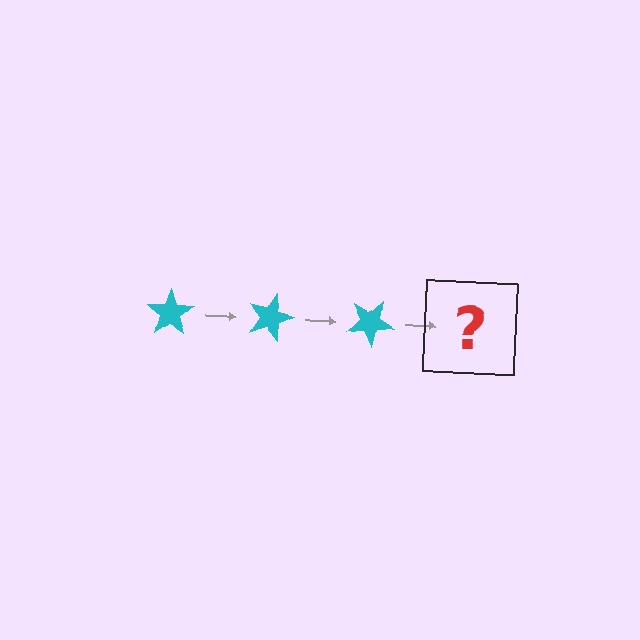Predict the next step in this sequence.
The next step is a cyan star rotated 45 degrees.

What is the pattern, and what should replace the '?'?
The pattern is that the star rotates 15 degrees each step. The '?' should be a cyan star rotated 45 degrees.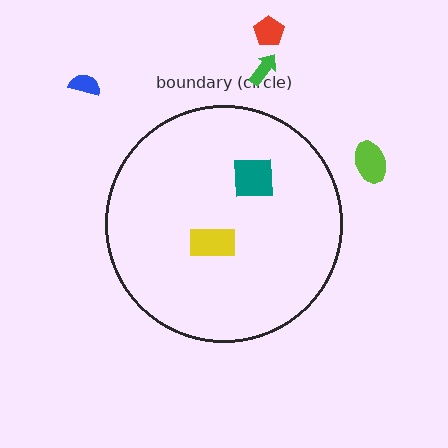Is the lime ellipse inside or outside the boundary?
Outside.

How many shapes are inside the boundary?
2 inside, 4 outside.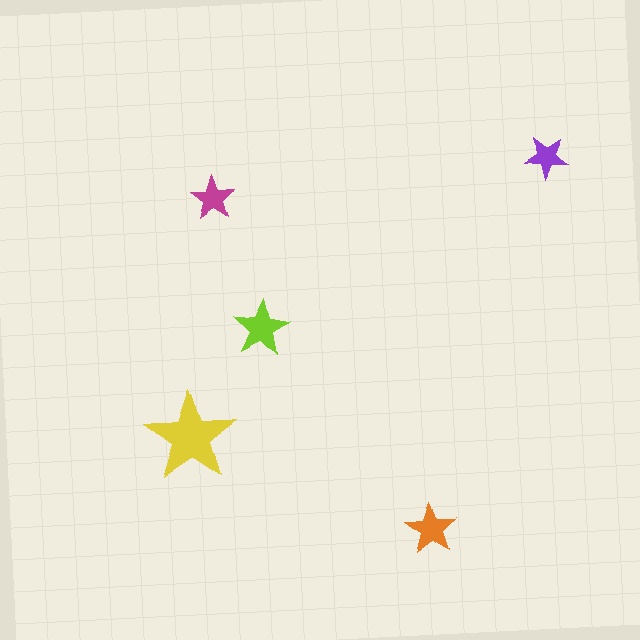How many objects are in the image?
There are 5 objects in the image.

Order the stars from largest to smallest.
the yellow one, the lime one, the orange one, the magenta one, the purple one.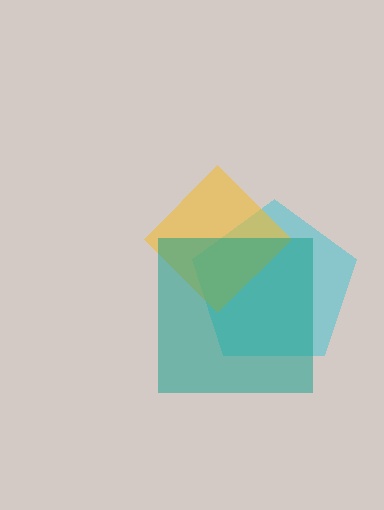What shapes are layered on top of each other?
The layered shapes are: a cyan pentagon, a yellow diamond, a teal square.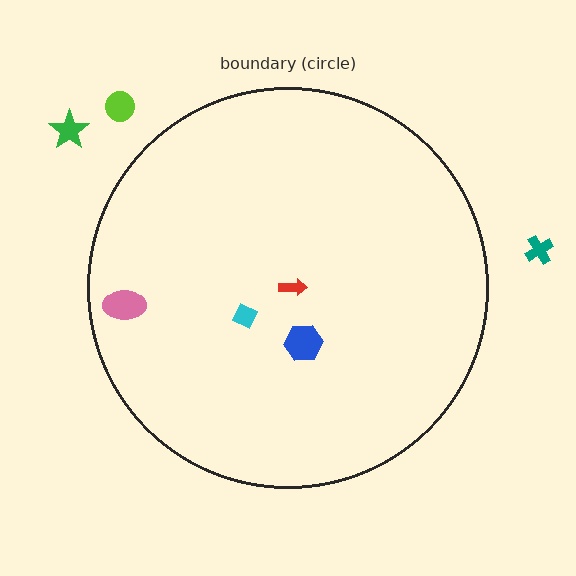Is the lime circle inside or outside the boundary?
Outside.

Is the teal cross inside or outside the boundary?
Outside.